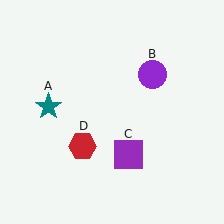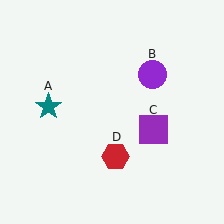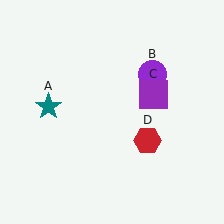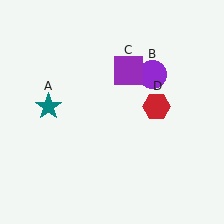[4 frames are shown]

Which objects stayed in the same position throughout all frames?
Teal star (object A) and purple circle (object B) remained stationary.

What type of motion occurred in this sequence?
The purple square (object C), red hexagon (object D) rotated counterclockwise around the center of the scene.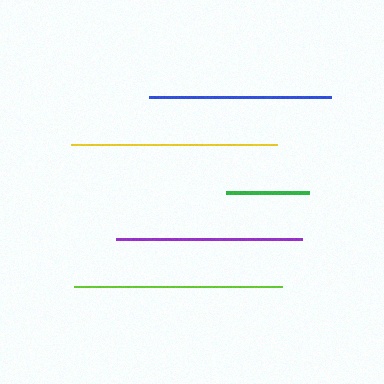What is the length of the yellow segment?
The yellow segment is approximately 206 pixels long.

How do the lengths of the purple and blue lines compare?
The purple and blue lines are approximately the same length.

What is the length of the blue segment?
The blue segment is approximately 181 pixels long.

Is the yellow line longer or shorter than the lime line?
The lime line is longer than the yellow line.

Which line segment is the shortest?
The green line is the shortest at approximately 83 pixels.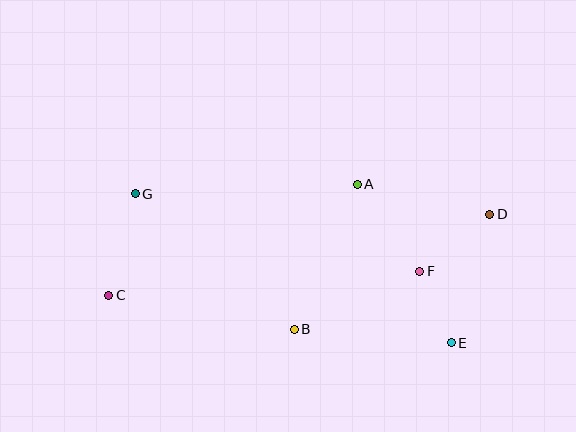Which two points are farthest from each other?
Points C and D are farthest from each other.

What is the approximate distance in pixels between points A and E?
The distance between A and E is approximately 184 pixels.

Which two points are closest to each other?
Points E and F are closest to each other.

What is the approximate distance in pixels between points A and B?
The distance between A and B is approximately 158 pixels.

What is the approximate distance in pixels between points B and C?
The distance between B and C is approximately 188 pixels.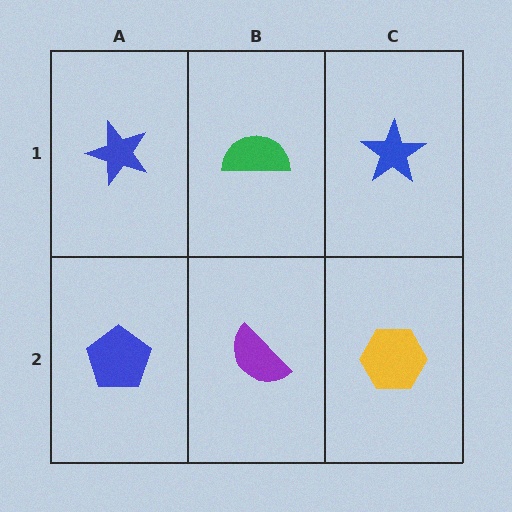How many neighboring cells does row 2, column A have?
2.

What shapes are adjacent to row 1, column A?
A blue pentagon (row 2, column A), a green semicircle (row 1, column B).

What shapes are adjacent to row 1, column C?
A yellow hexagon (row 2, column C), a green semicircle (row 1, column B).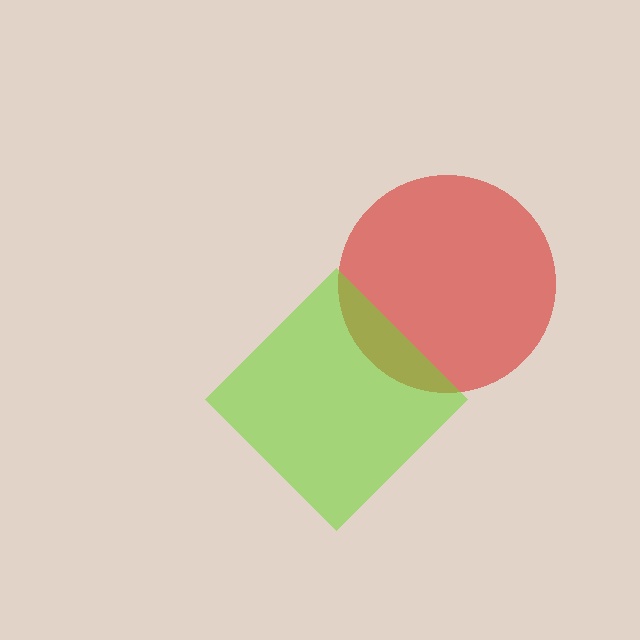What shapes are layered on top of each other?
The layered shapes are: a red circle, a lime diamond.